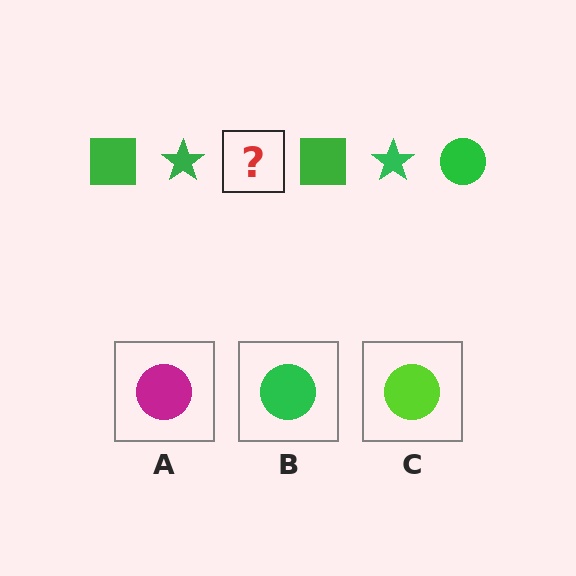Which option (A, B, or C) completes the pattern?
B.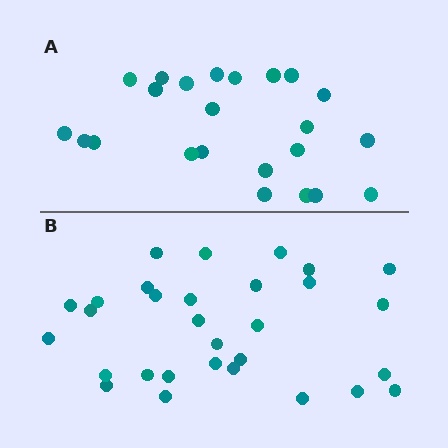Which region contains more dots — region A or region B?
Region B (the bottom region) has more dots.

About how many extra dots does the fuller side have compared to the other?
Region B has roughly 8 or so more dots than region A.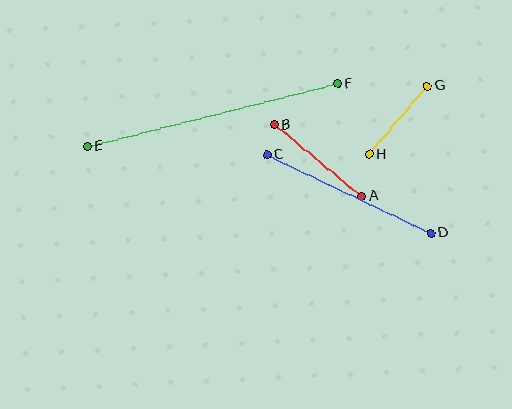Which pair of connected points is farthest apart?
Points E and F are farthest apart.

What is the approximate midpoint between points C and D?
The midpoint is at approximately (349, 194) pixels.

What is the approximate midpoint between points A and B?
The midpoint is at approximately (318, 160) pixels.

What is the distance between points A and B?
The distance is approximately 113 pixels.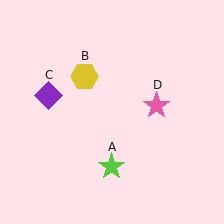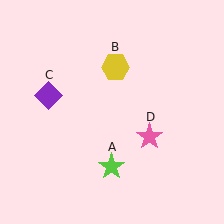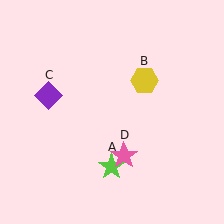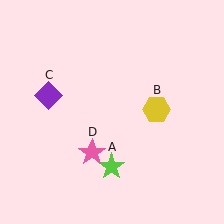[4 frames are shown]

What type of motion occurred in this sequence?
The yellow hexagon (object B), pink star (object D) rotated clockwise around the center of the scene.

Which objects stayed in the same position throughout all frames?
Lime star (object A) and purple diamond (object C) remained stationary.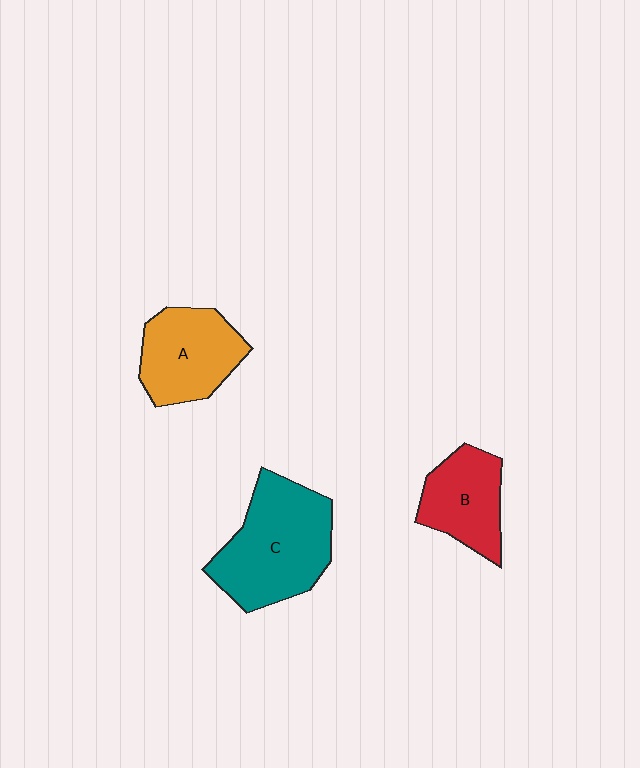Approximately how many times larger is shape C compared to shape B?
Approximately 1.6 times.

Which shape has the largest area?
Shape C (teal).